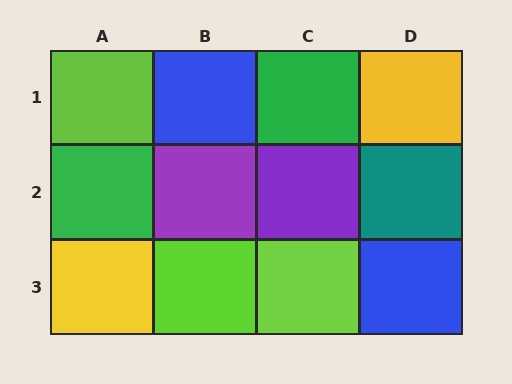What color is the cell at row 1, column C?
Green.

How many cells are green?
2 cells are green.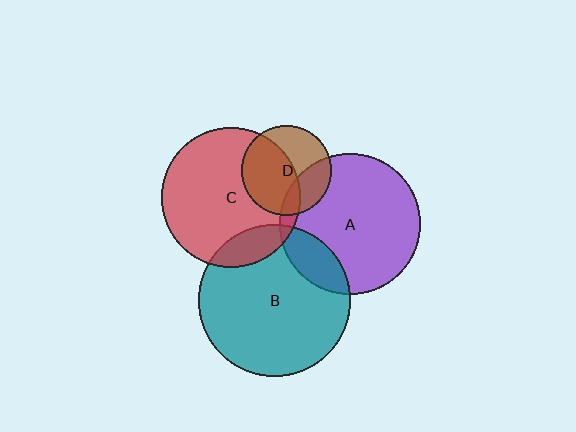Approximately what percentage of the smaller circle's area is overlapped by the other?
Approximately 15%.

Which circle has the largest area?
Circle B (teal).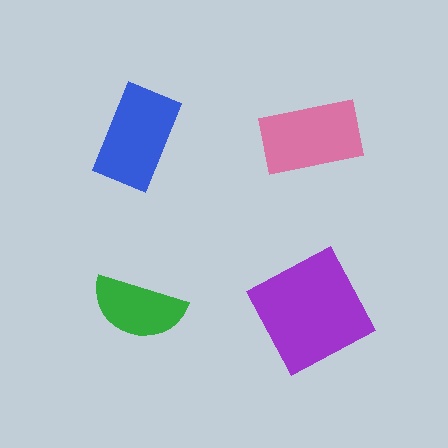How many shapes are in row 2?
2 shapes.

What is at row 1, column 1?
A blue rectangle.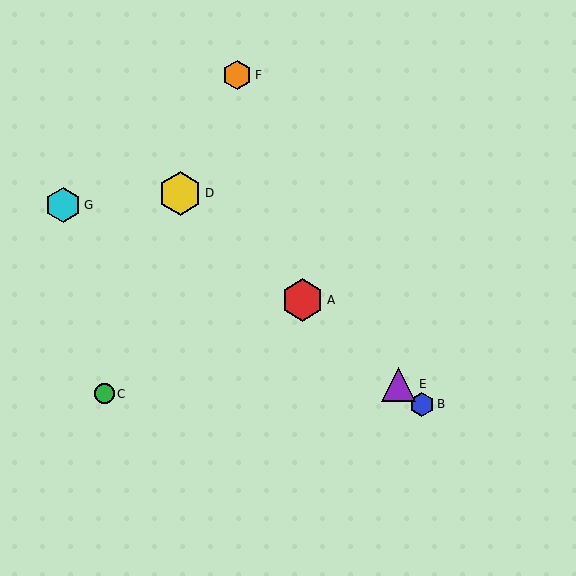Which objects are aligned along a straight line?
Objects A, B, D, E are aligned along a straight line.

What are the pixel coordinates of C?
Object C is at (104, 394).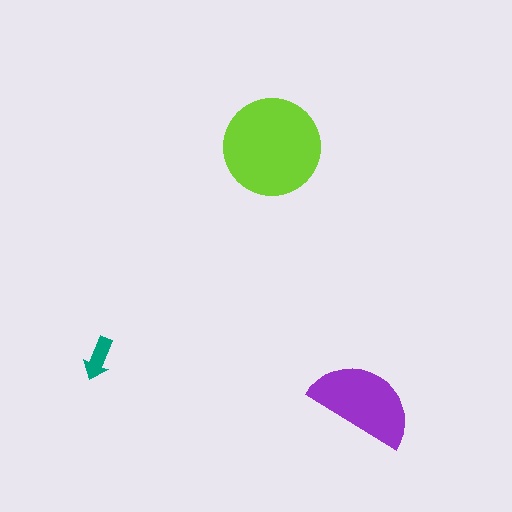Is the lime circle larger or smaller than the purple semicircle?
Larger.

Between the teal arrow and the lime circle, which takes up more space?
The lime circle.